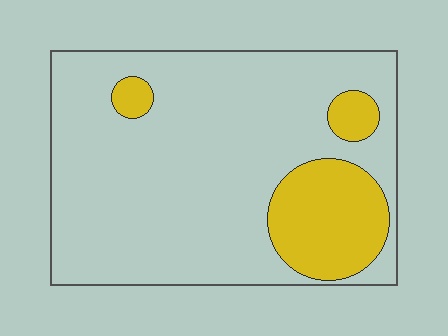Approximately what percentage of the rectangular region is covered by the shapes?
Approximately 20%.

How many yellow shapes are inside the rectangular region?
3.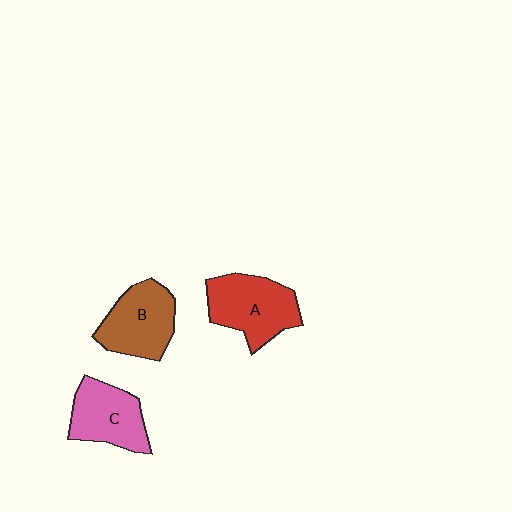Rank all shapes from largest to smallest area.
From largest to smallest: A (red), B (brown), C (pink).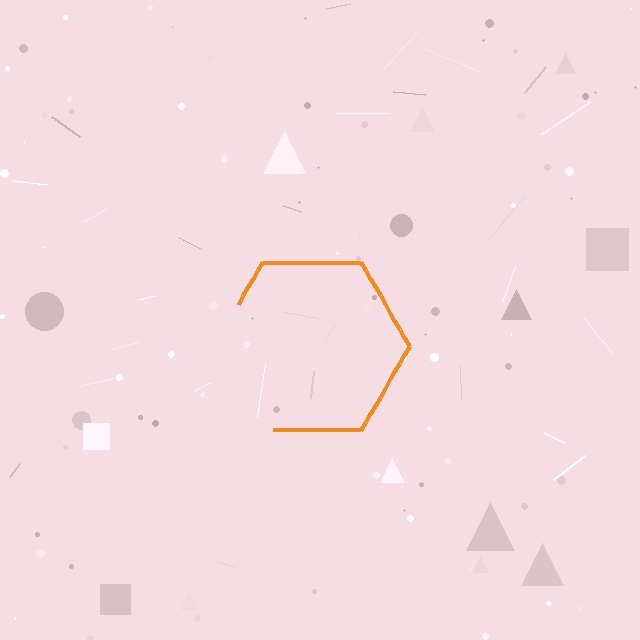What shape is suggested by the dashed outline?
The dashed outline suggests a hexagon.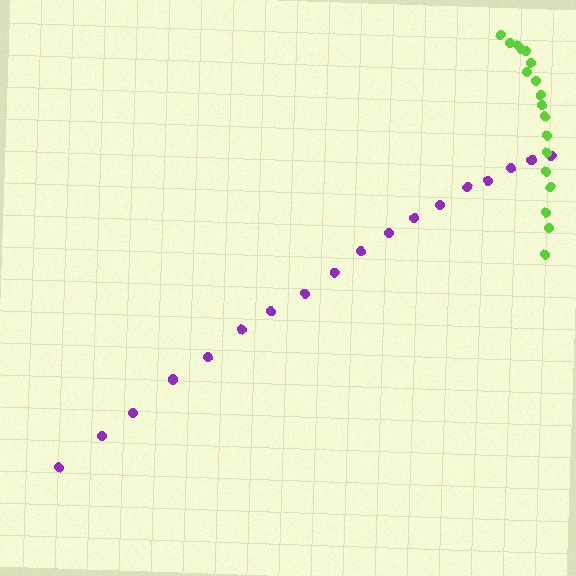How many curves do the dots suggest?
There are 2 distinct paths.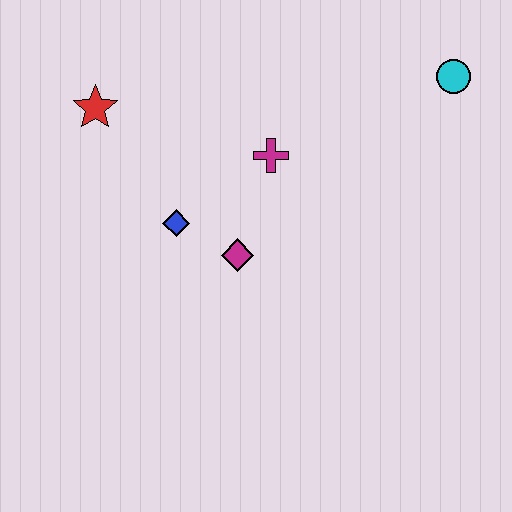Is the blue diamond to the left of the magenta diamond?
Yes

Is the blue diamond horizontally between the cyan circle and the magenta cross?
No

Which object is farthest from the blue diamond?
The cyan circle is farthest from the blue diamond.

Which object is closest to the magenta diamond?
The blue diamond is closest to the magenta diamond.